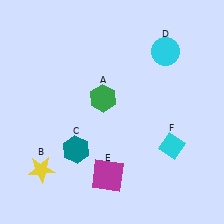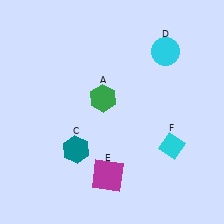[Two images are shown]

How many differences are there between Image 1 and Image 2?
There is 1 difference between the two images.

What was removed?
The yellow star (B) was removed in Image 2.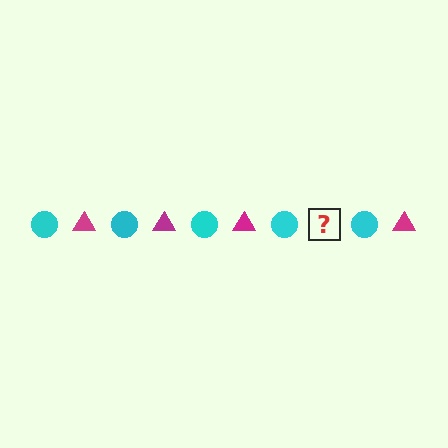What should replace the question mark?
The question mark should be replaced with a magenta triangle.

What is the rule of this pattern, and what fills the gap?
The rule is that the pattern alternates between cyan circle and magenta triangle. The gap should be filled with a magenta triangle.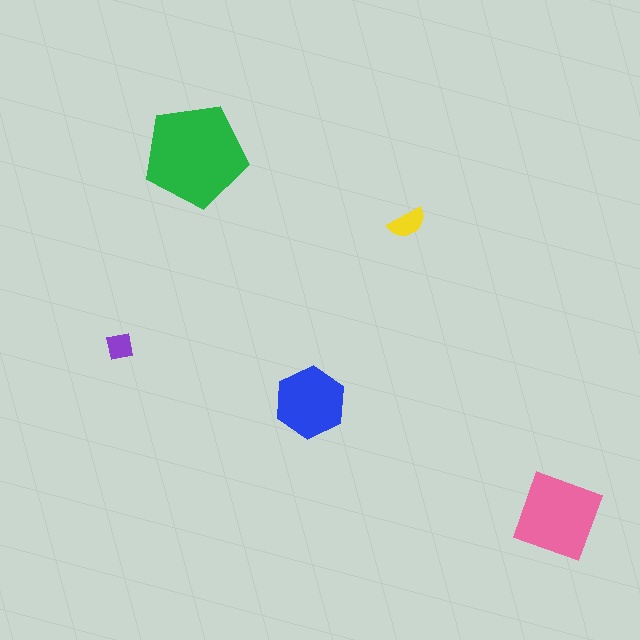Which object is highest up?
The green pentagon is topmost.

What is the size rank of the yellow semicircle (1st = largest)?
4th.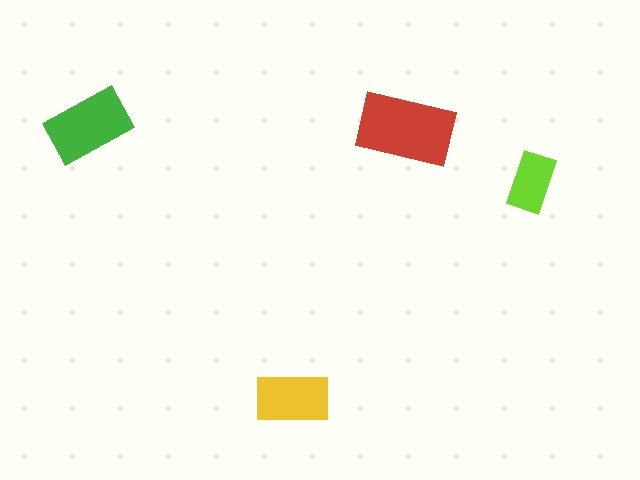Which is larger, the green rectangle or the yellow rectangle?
The green one.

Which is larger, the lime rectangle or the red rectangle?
The red one.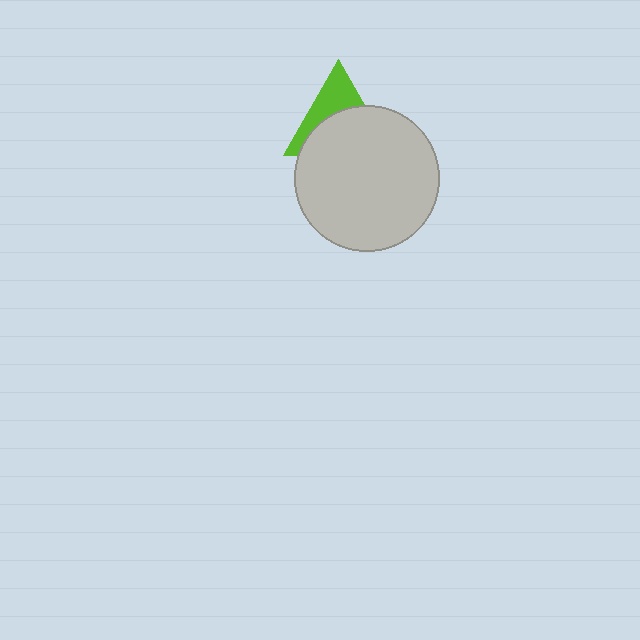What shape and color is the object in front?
The object in front is a light gray circle.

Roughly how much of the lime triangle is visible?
A small part of it is visible (roughly 41%).